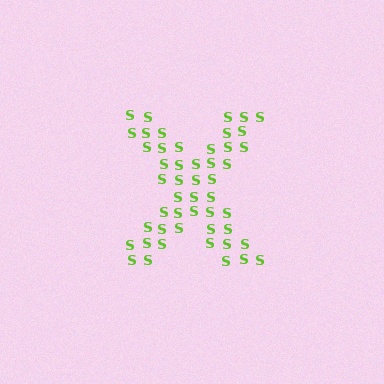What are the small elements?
The small elements are letter S's.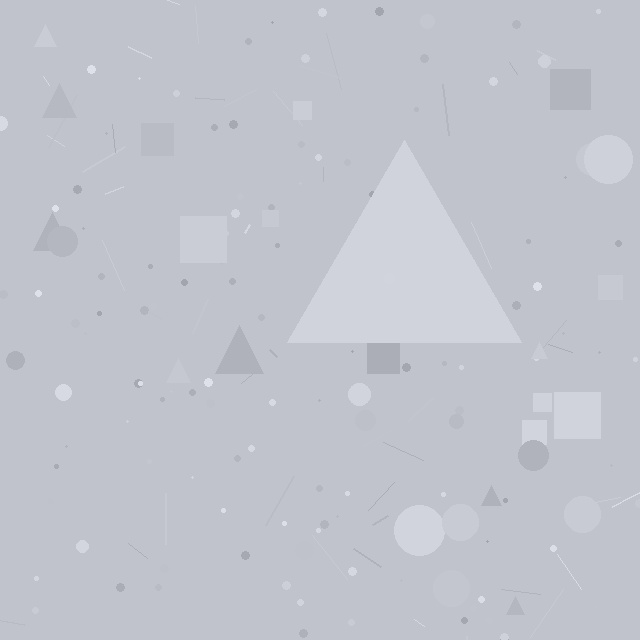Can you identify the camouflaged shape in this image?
The camouflaged shape is a triangle.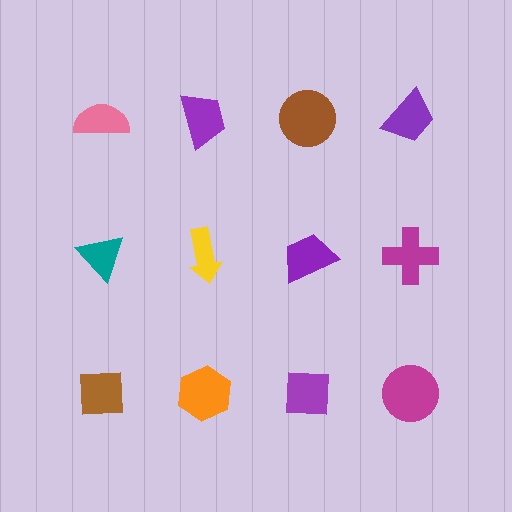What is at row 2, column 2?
A yellow arrow.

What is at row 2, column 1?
A teal triangle.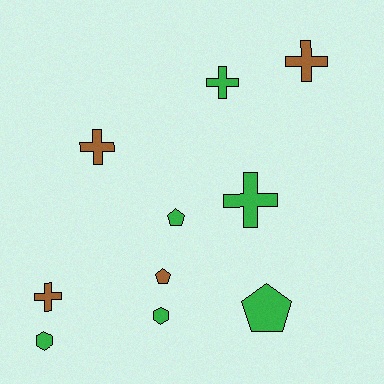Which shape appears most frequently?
Cross, with 5 objects.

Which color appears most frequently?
Green, with 6 objects.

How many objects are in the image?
There are 10 objects.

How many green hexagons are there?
There are 2 green hexagons.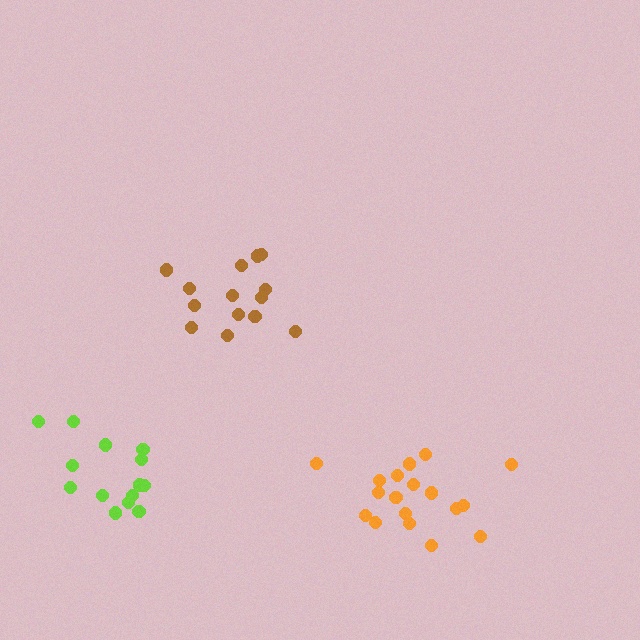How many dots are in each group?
Group 1: 18 dots, Group 2: 14 dots, Group 3: 14 dots (46 total).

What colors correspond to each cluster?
The clusters are colored: orange, lime, brown.